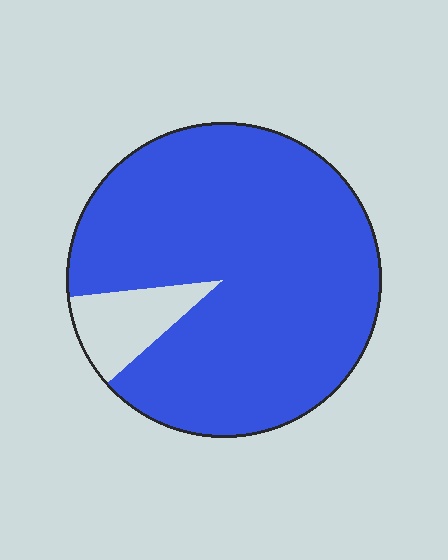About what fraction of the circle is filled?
About nine tenths (9/10).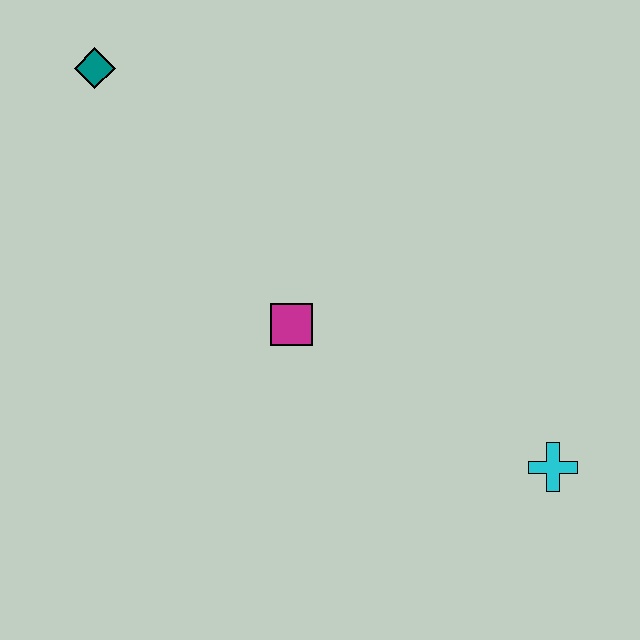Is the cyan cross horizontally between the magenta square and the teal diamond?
No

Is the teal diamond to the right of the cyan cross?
No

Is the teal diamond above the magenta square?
Yes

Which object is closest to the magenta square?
The cyan cross is closest to the magenta square.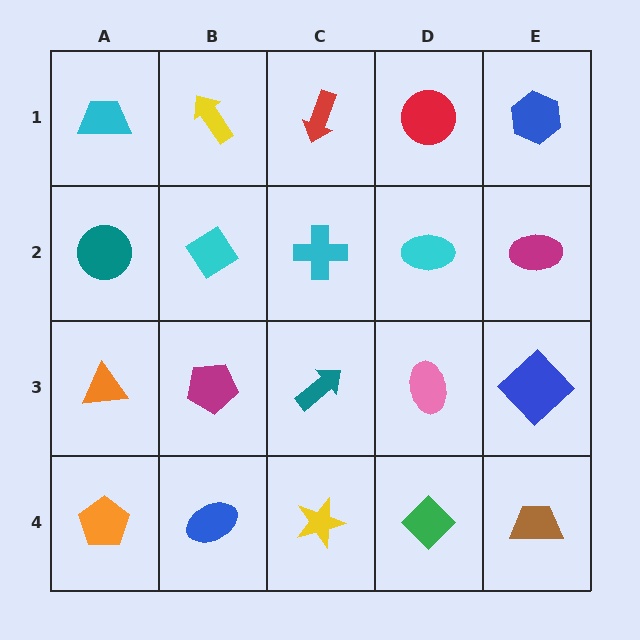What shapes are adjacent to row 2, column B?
A yellow arrow (row 1, column B), a magenta pentagon (row 3, column B), a teal circle (row 2, column A), a cyan cross (row 2, column C).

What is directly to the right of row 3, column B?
A teal arrow.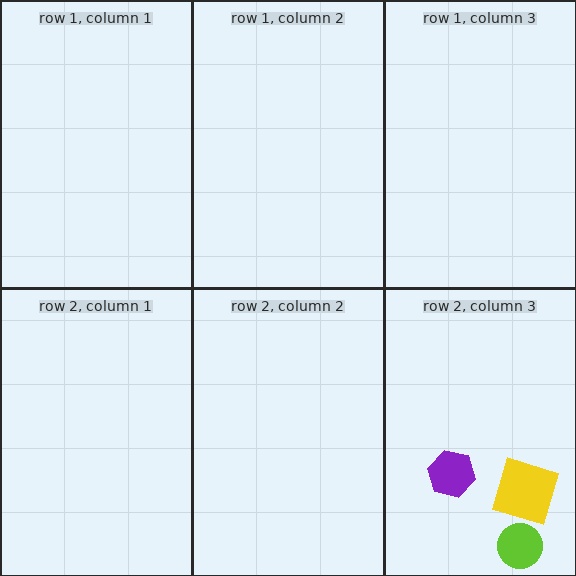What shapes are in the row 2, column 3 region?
The yellow square, the lime circle, the purple hexagon.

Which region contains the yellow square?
The row 2, column 3 region.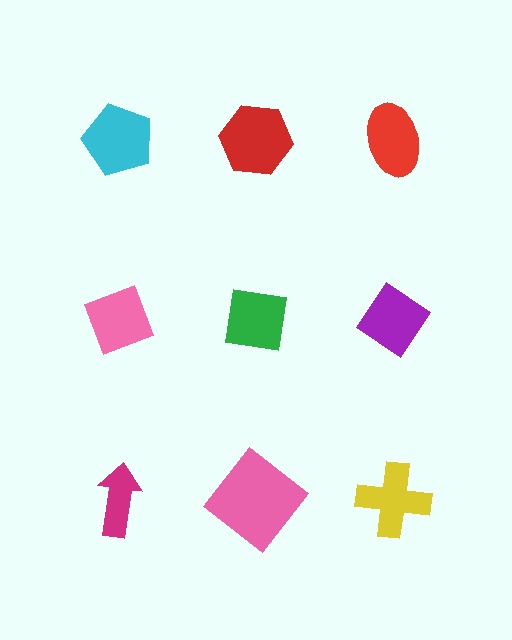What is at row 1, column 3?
A red ellipse.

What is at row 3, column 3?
A yellow cross.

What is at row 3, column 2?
A pink diamond.